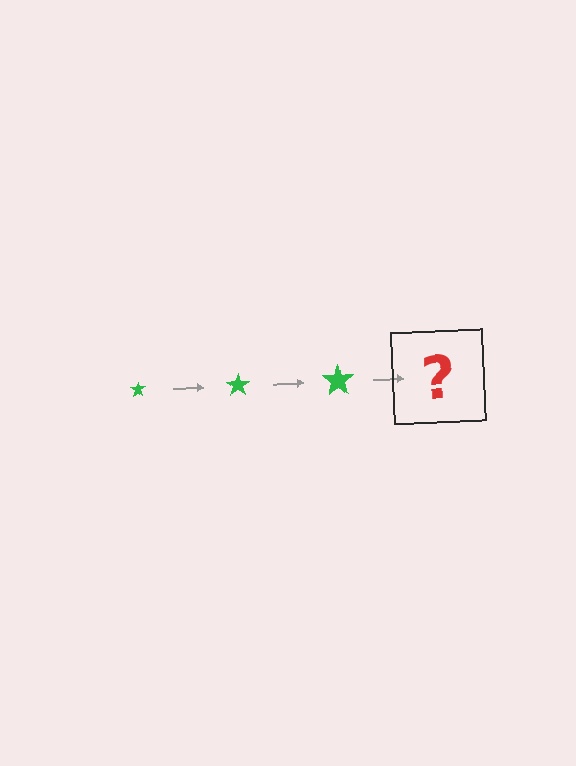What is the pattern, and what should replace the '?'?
The pattern is that the star gets progressively larger each step. The '?' should be a green star, larger than the previous one.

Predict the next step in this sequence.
The next step is a green star, larger than the previous one.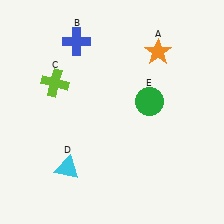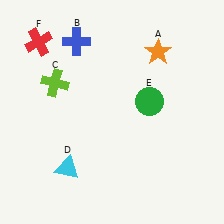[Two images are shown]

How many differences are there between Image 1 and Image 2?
There is 1 difference between the two images.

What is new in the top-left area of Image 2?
A red cross (F) was added in the top-left area of Image 2.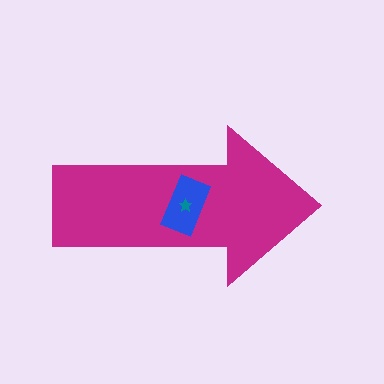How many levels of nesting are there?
3.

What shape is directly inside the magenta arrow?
The blue rectangle.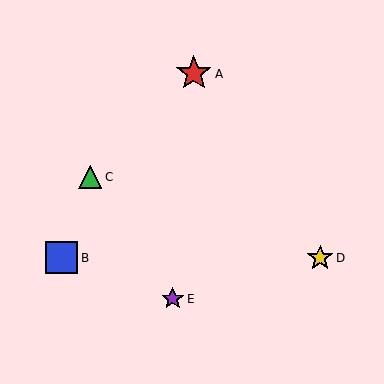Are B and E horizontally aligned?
No, B is at y≈258 and E is at y≈299.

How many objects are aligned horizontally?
2 objects (B, D) are aligned horizontally.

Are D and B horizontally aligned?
Yes, both are at y≈258.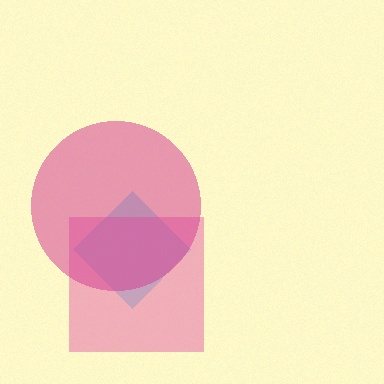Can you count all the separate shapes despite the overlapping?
Yes, there are 3 separate shapes.